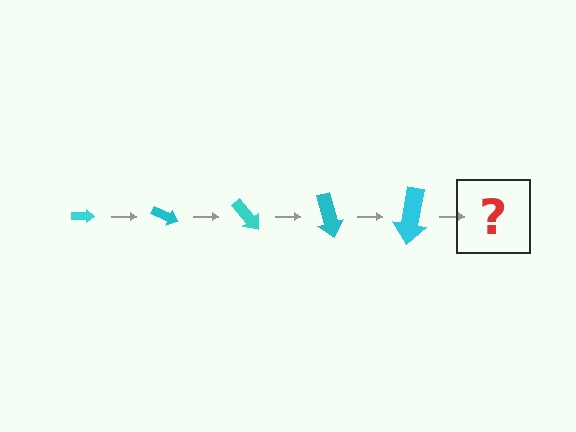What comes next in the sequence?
The next element should be an arrow, larger than the previous one and rotated 125 degrees from the start.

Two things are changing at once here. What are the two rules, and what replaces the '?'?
The two rules are that the arrow grows larger each step and it rotates 25 degrees each step. The '?' should be an arrow, larger than the previous one and rotated 125 degrees from the start.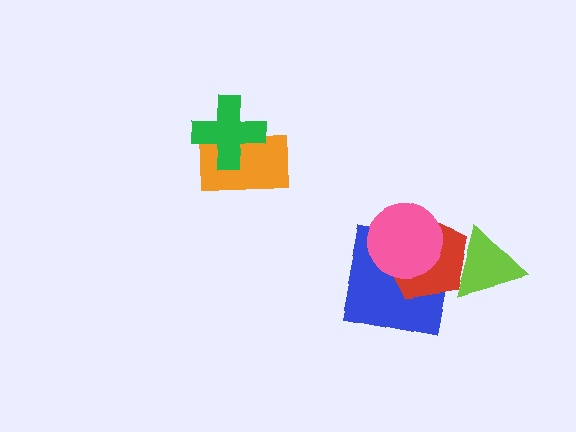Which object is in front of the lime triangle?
The red pentagon is in front of the lime triangle.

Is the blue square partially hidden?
Yes, it is partially covered by another shape.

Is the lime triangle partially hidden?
Yes, it is partially covered by another shape.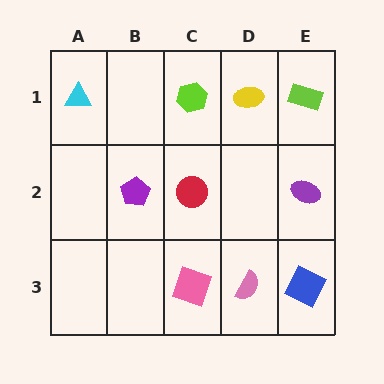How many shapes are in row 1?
4 shapes.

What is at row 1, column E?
A lime rectangle.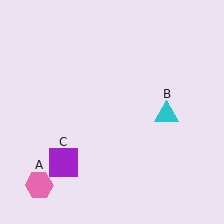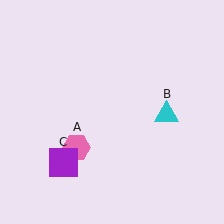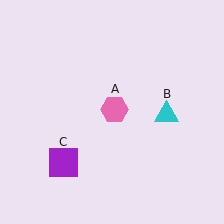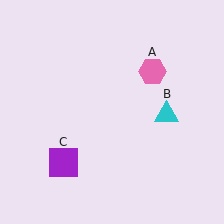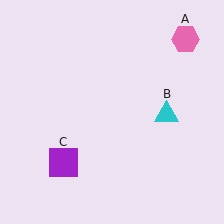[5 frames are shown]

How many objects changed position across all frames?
1 object changed position: pink hexagon (object A).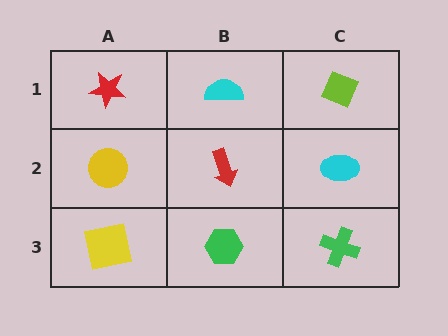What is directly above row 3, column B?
A red arrow.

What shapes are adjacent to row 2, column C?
A lime diamond (row 1, column C), a green cross (row 3, column C), a red arrow (row 2, column B).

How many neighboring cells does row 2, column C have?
3.